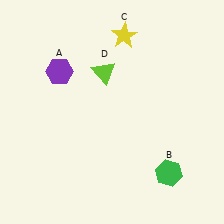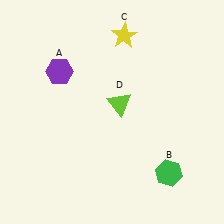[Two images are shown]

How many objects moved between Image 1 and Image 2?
1 object moved between the two images.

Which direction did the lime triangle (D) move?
The lime triangle (D) moved down.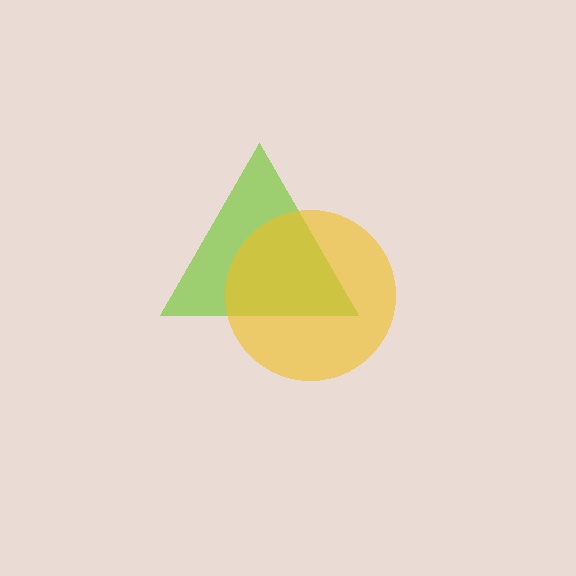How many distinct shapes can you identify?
There are 2 distinct shapes: a lime triangle, a yellow circle.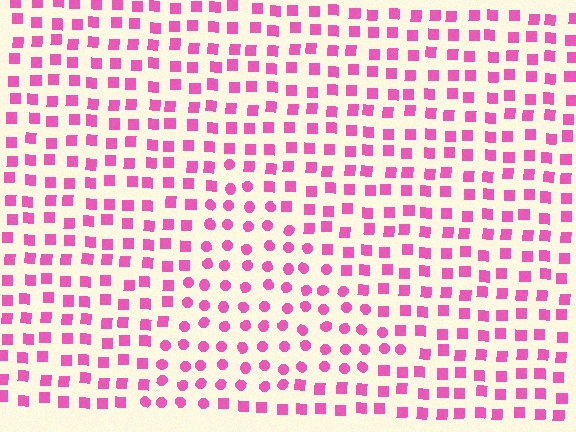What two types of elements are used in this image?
The image uses circles inside the triangle region and squares outside it.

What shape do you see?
I see a triangle.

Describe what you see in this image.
The image is filled with small pink elements arranged in a uniform grid. A triangle-shaped region contains circles, while the surrounding area contains squares. The boundary is defined purely by the change in element shape.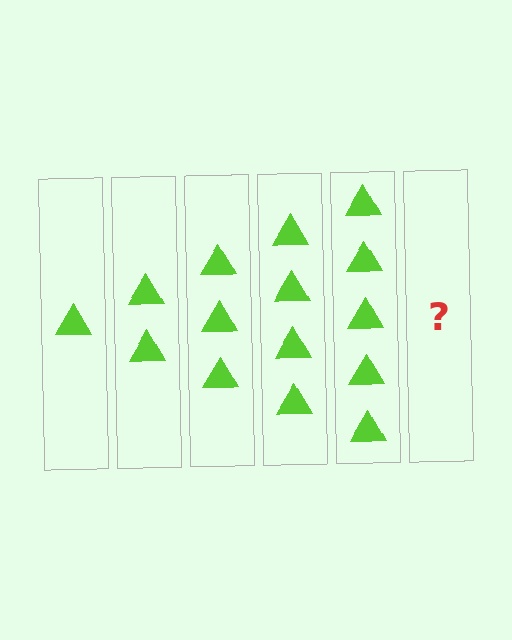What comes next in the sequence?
The next element should be 6 triangles.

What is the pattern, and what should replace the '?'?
The pattern is that each step adds one more triangle. The '?' should be 6 triangles.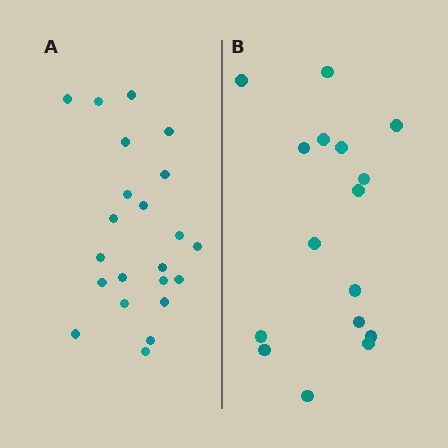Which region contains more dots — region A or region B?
Region A (the left region) has more dots.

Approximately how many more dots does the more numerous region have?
Region A has about 6 more dots than region B.